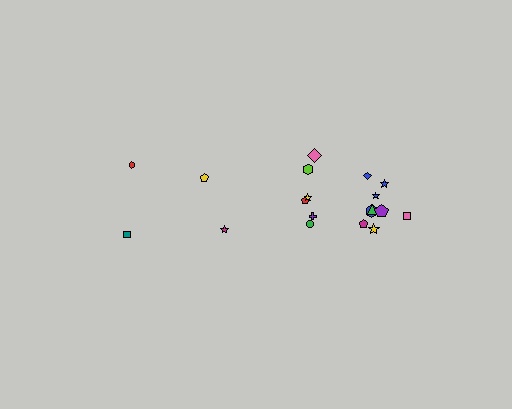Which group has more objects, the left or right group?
The right group.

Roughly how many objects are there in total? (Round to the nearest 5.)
Roughly 20 objects in total.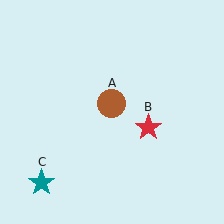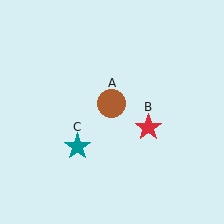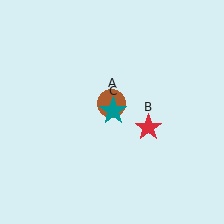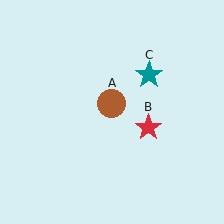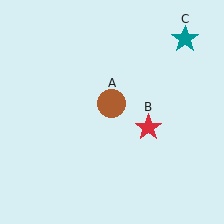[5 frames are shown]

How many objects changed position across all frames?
1 object changed position: teal star (object C).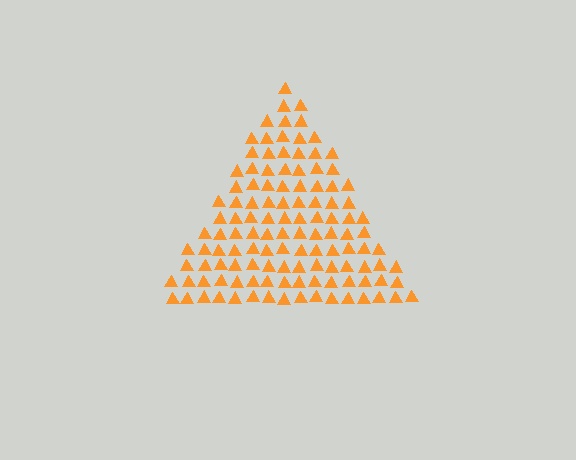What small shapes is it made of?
It is made of small triangles.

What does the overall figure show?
The overall figure shows a triangle.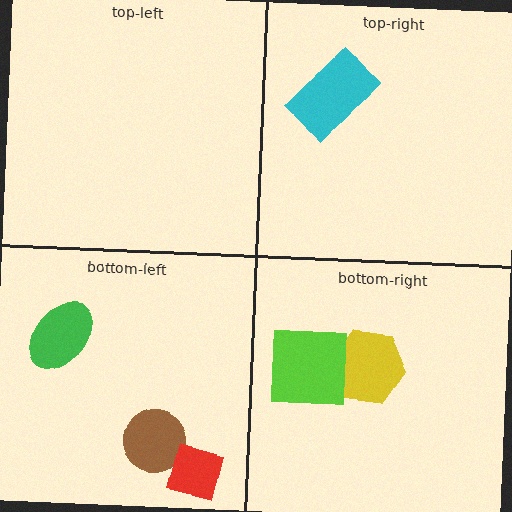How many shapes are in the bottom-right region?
2.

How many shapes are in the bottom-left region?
3.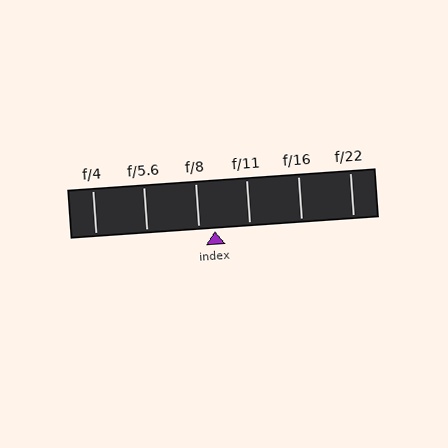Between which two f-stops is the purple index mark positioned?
The index mark is between f/8 and f/11.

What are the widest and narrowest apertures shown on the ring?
The widest aperture shown is f/4 and the narrowest is f/22.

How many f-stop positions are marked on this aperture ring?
There are 6 f-stop positions marked.